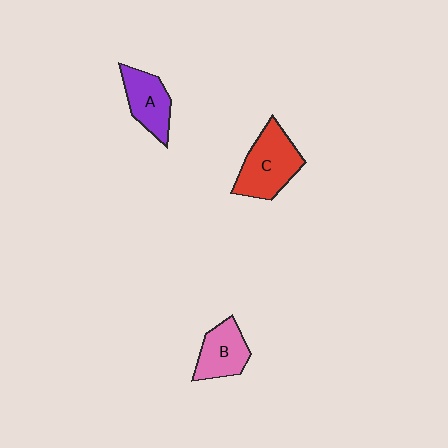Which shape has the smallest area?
Shape B (pink).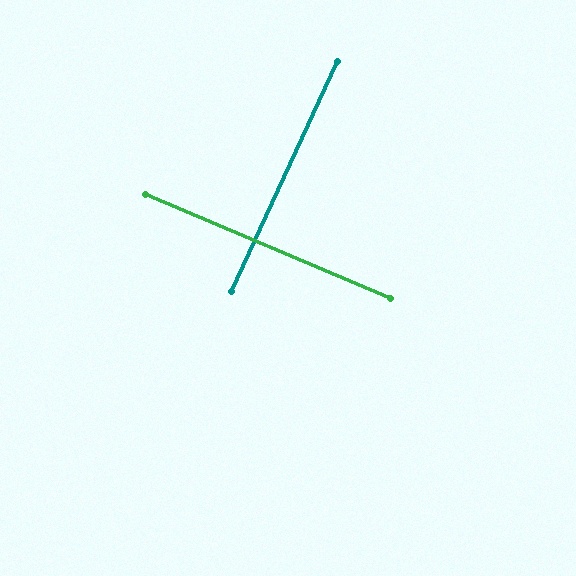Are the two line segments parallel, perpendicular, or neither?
Perpendicular — they meet at approximately 88°.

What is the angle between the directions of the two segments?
Approximately 88 degrees.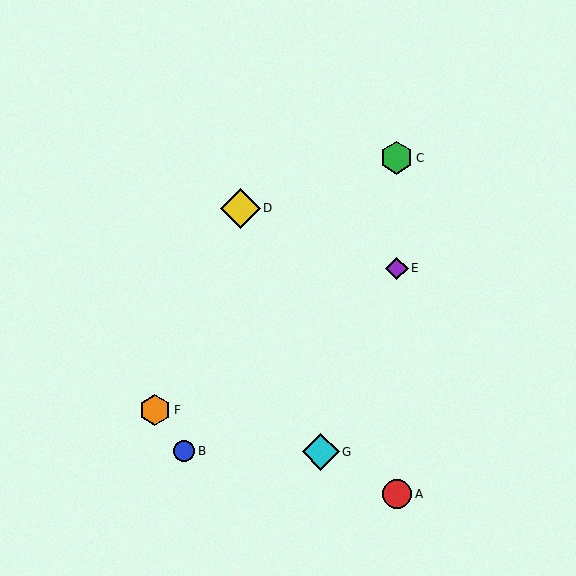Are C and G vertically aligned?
No, C is at x≈397 and G is at x≈321.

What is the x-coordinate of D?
Object D is at x≈240.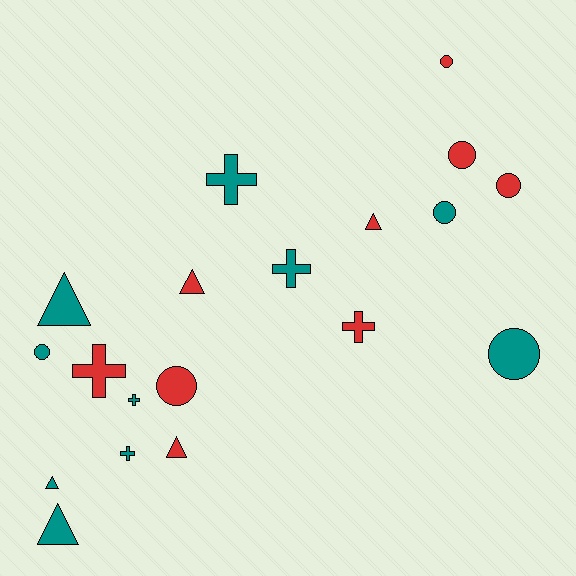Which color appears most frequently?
Teal, with 10 objects.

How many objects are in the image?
There are 19 objects.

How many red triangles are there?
There are 3 red triangles.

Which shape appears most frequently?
Circle, with 7 objects.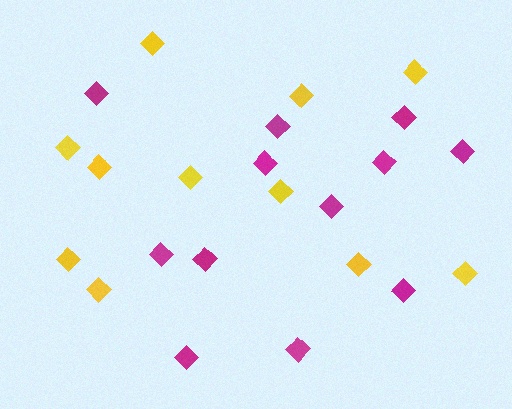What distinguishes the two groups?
There are 2 groups: one group of yellow diamonds (11) and one group of magenta diamonds (12).